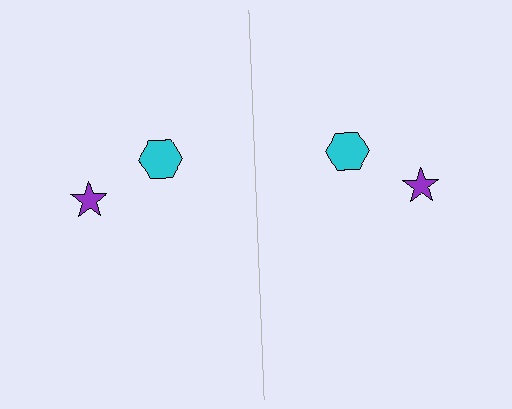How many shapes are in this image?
There are 4 shapes in this image.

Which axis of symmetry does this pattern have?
The pattern has a vertical axis of symmetry running through the center of the image.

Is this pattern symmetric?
Yes, this pattern has bilateral (reflection) symmetry.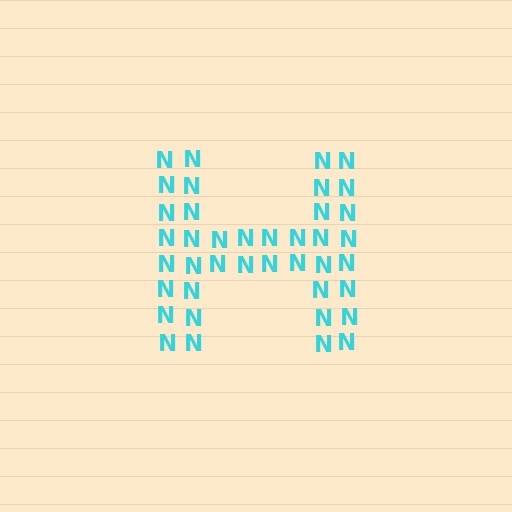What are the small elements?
The small elements are letter N's.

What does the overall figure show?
The overall figure shows the letter H.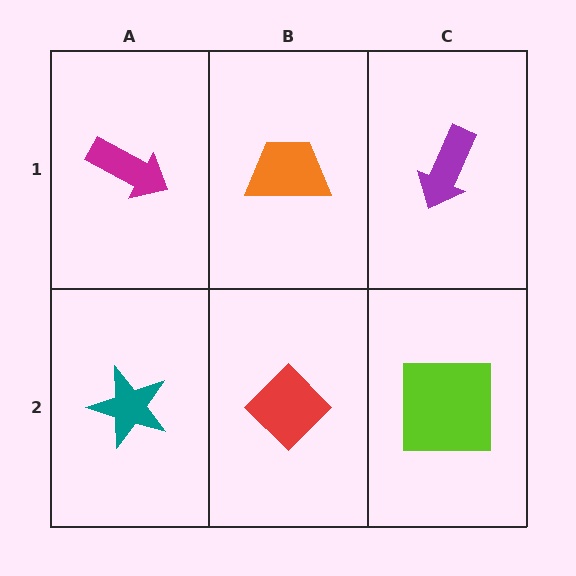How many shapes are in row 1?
3 shapes.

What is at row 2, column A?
A teal star.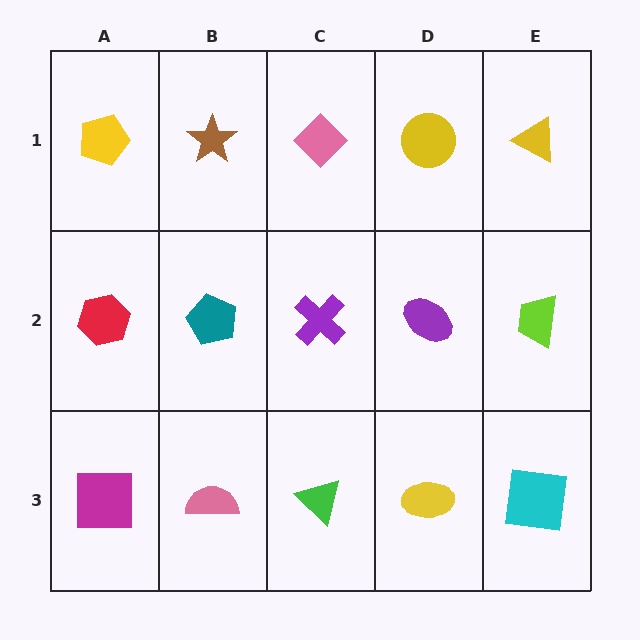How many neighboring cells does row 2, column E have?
3.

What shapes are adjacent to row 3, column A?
A red hexagon (row 2, column A), a pink semicircle (row 3, column B).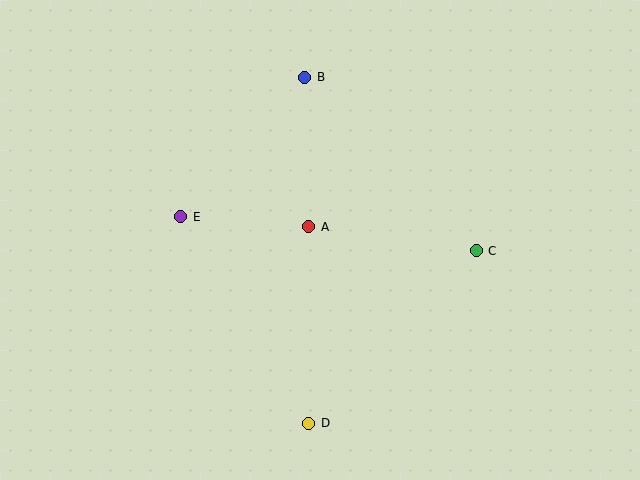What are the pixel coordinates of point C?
Point C is at (476, 251).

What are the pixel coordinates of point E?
Point E is at (181, 217).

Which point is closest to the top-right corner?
Point C is closest to the top-right corner.